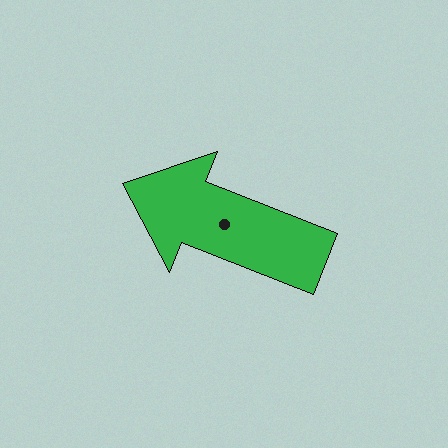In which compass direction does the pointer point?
West.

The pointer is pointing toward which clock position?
Roughly 10 o'clock.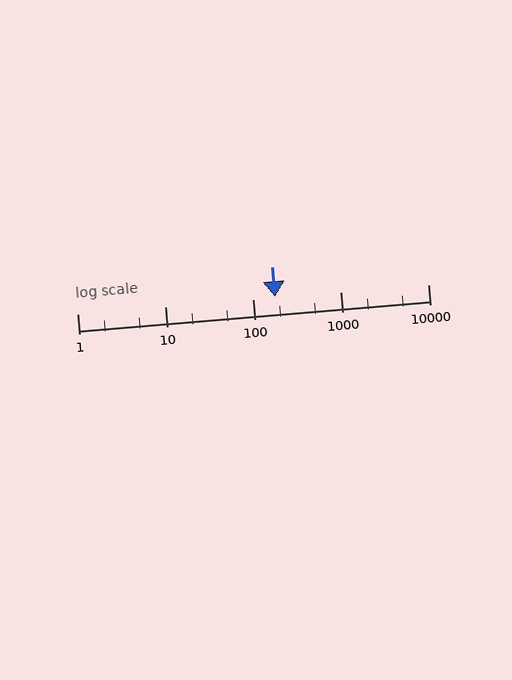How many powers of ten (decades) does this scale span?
The scale spans 4 decades, from 1 to 10000.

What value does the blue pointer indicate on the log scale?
The pointer indicates approximately 180.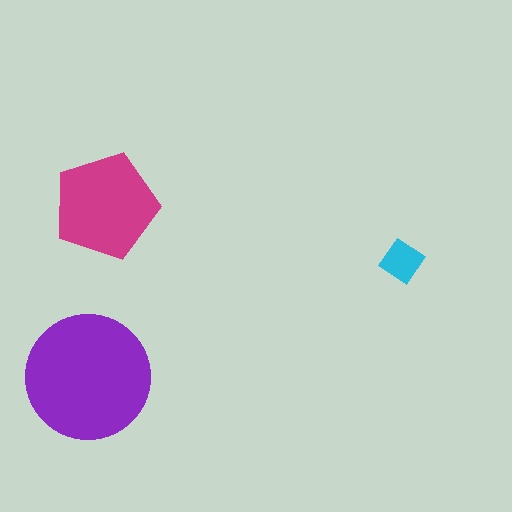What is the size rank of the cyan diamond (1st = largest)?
3rd.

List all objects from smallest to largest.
The cyan diamond, the magenta pentagon, the purple circle.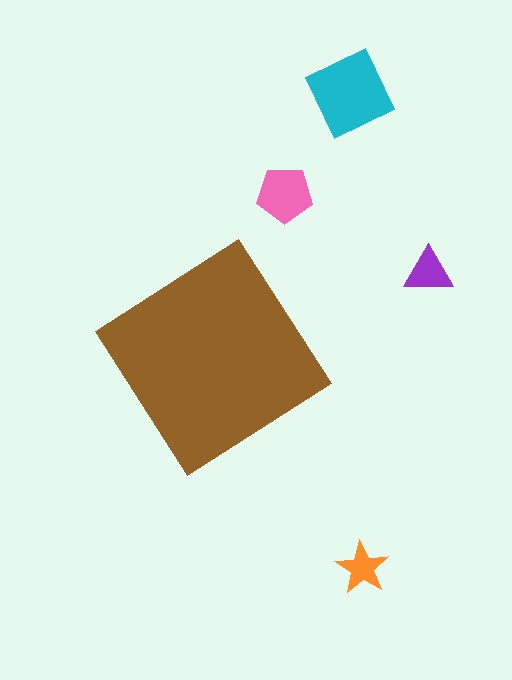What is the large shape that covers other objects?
A brown diamond.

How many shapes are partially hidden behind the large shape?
0 shapes are partially hidden.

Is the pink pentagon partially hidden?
No, the pink pentagon is fully visible.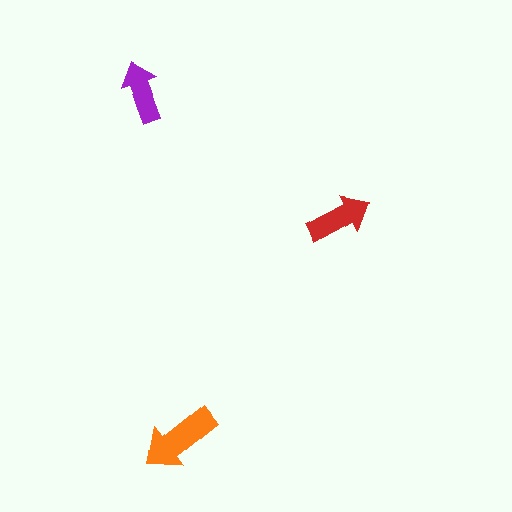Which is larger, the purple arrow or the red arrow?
The red one.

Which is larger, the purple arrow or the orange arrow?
The orange one.